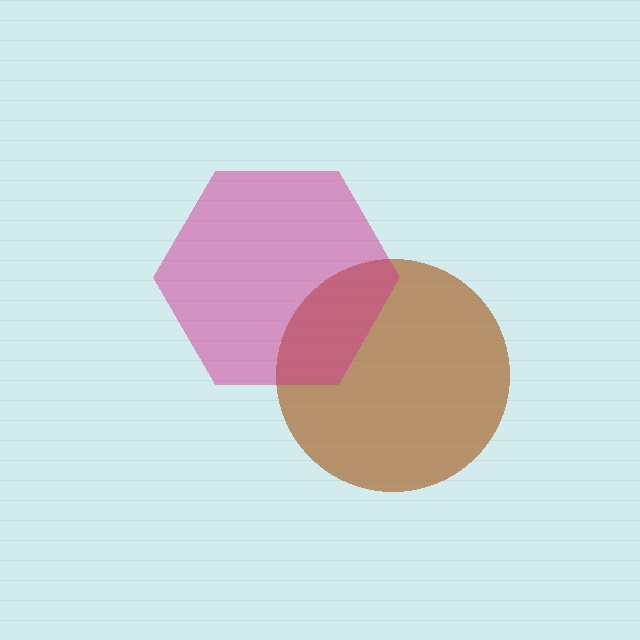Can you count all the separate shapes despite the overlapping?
Yes, there are 2 separate shapes.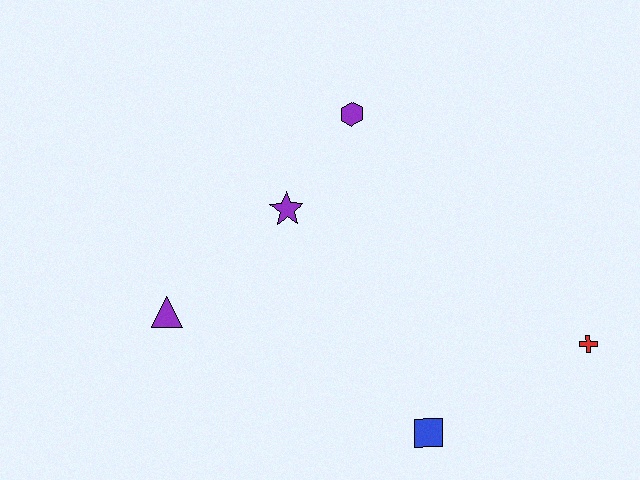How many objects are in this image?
There are 5 objects.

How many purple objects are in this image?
There are 3 purple objects.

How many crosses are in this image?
There is 1 cross.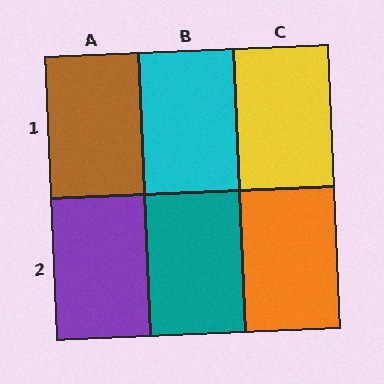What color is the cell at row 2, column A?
Purple.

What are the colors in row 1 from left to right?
Brown, cyan, yellow.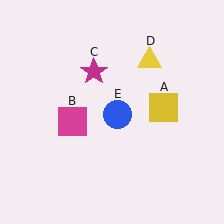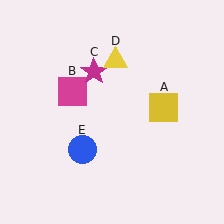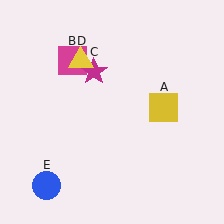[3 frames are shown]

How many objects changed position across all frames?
3 objects changed position: magenta square (object B), yellow triangle (object D), blue circle (object E).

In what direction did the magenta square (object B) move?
The magenta square (object B) moved up.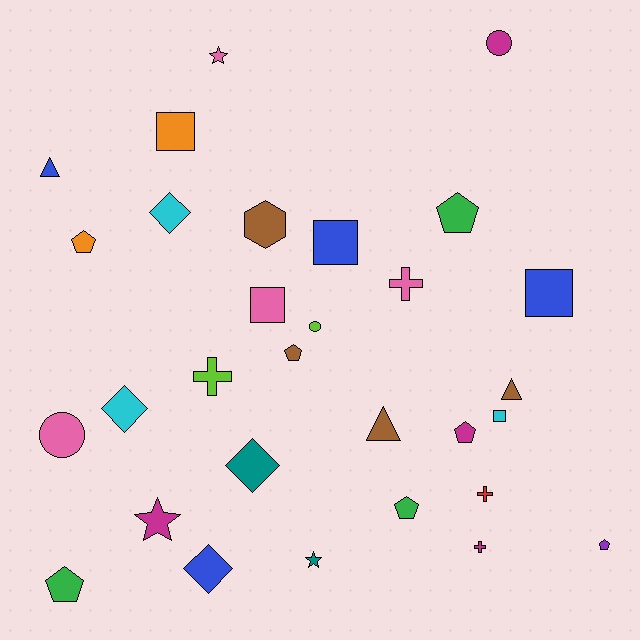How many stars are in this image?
There are 3 stars.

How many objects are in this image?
There are 30 objects.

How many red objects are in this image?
There is 1 red object.